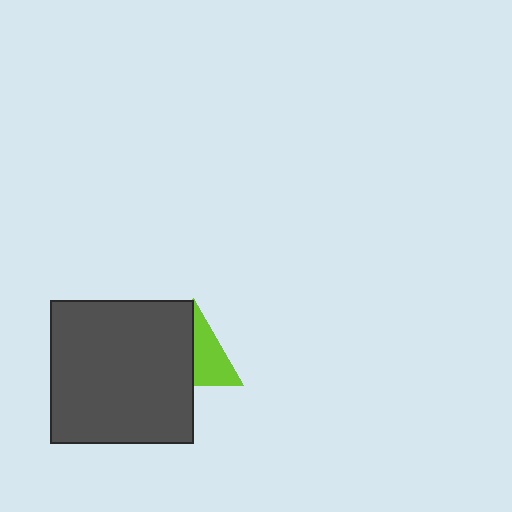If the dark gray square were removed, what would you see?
You would see the complete lime triangle.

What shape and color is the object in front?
The object in front is a dark gray square.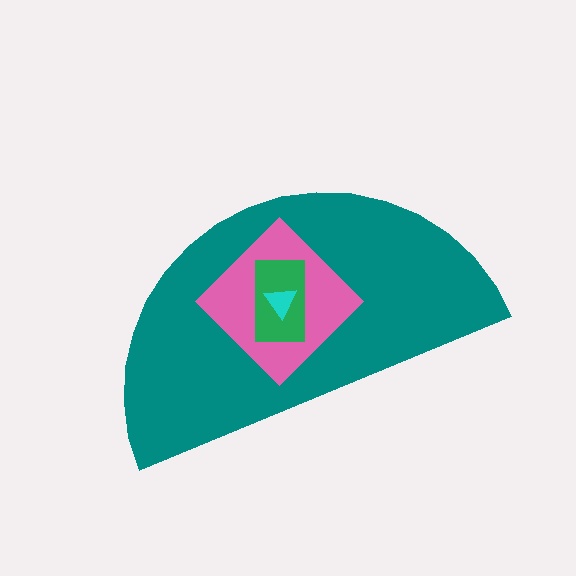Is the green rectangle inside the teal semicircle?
Yes.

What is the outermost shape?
The teal semicircle.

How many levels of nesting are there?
4.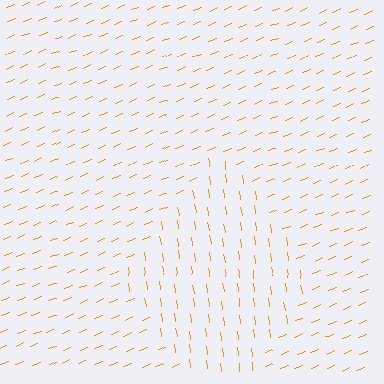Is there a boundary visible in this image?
Yes, there is a texture boundary formed by a change in line orientation.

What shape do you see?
I see a diamond.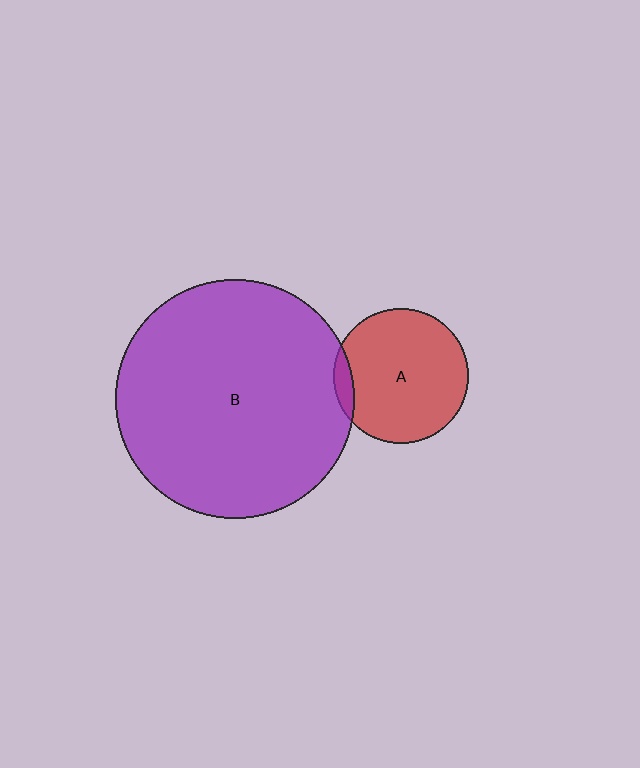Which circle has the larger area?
Circle B (purple).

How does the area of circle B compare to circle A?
Approximately 3.1 times.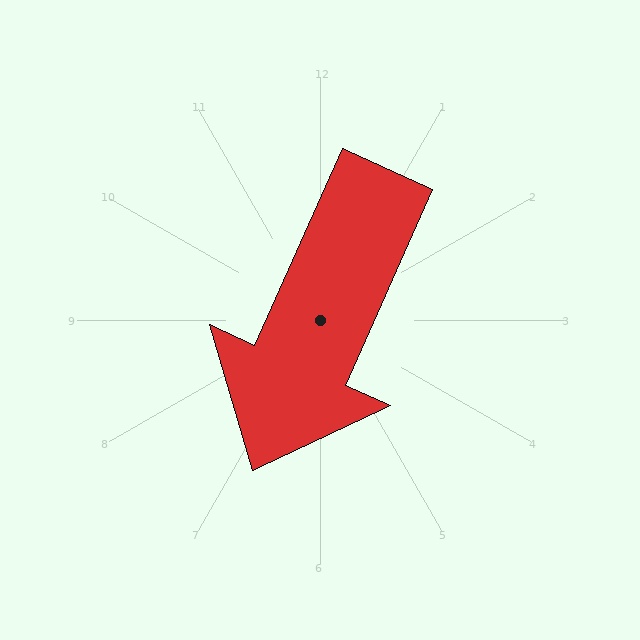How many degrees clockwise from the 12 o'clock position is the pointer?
Approximately 204 degrees.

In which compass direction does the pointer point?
Southwest.